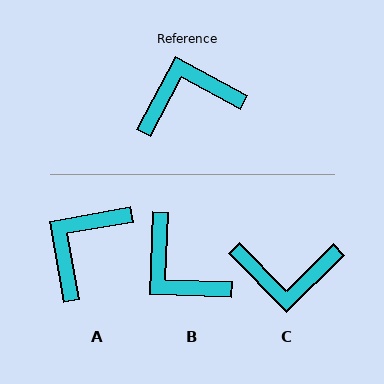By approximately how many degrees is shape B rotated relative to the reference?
Approximately 116 degrees counter-clockwise.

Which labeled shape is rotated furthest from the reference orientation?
C, about 163 degrees away.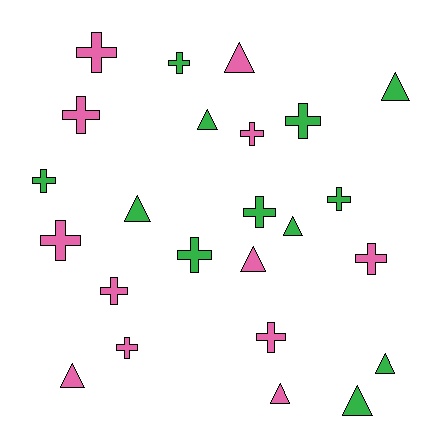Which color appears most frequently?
Green, with 12 objects.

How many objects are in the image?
There are 24 objects.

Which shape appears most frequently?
Cross, with 14 objects.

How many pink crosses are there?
There are 8 pink crosses.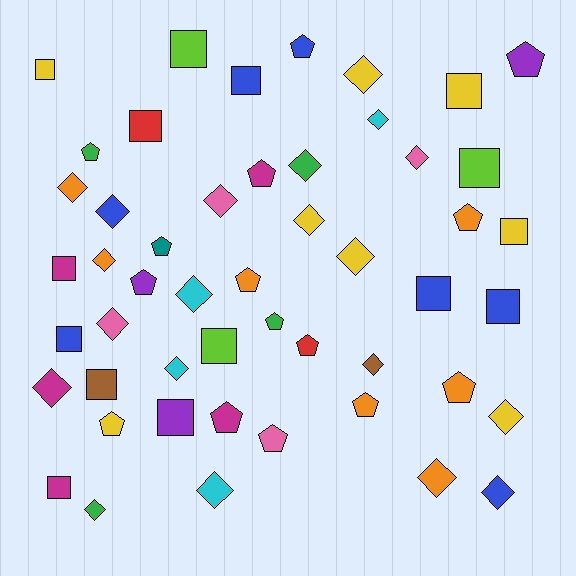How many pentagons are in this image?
There are 15 pentagons.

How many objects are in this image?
There are 50 objects.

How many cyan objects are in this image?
There are 4 cyan objects.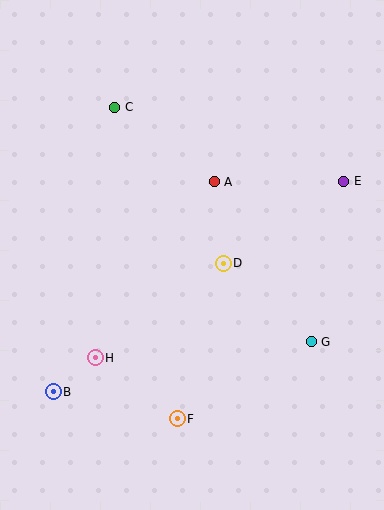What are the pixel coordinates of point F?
Point F is at (177, 419).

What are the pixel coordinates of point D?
Point D is at (223, 263).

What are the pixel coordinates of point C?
Point C is at (115, 107).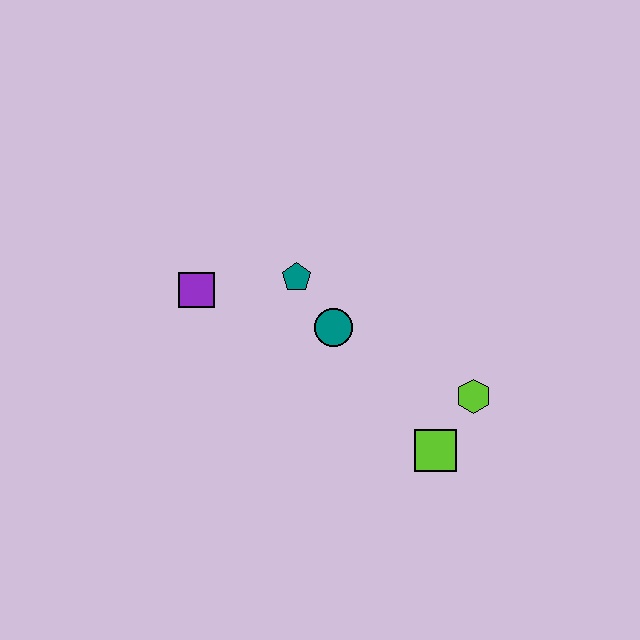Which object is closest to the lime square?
The lime hexagon is closest to the lime square.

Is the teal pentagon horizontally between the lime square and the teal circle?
No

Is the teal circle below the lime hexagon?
No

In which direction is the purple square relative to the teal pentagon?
The purple square is to the left of the teal pentagon.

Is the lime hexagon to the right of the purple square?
Yes